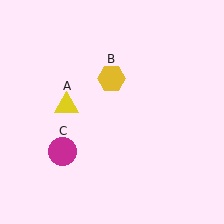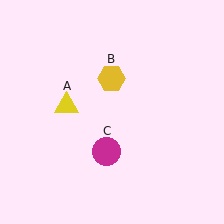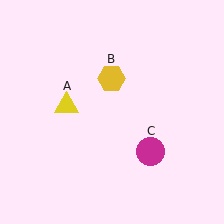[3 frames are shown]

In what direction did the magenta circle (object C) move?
The magenta circle (object C) moved right.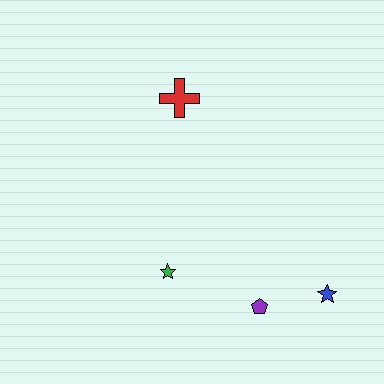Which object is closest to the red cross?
The green star is closest to the red cross.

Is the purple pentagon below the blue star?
Yes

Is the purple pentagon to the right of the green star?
Yes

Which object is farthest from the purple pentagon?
The red cross is farthest from the purple pentagon.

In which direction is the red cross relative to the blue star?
The red cross is above the blue star.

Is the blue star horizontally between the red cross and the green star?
No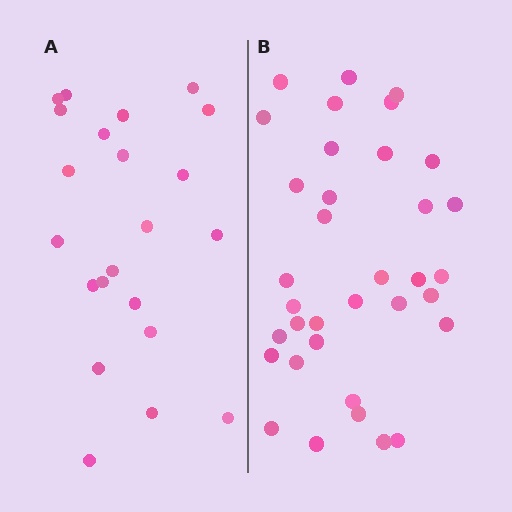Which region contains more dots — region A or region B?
Region B (the right region) has more dots.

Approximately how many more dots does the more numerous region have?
Region B has approximately 15 more dots than region A.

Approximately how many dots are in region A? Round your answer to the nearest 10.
About 20 dots. (The exact count is 22, which rounds to 20.)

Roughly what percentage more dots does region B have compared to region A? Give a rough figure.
About 60% more.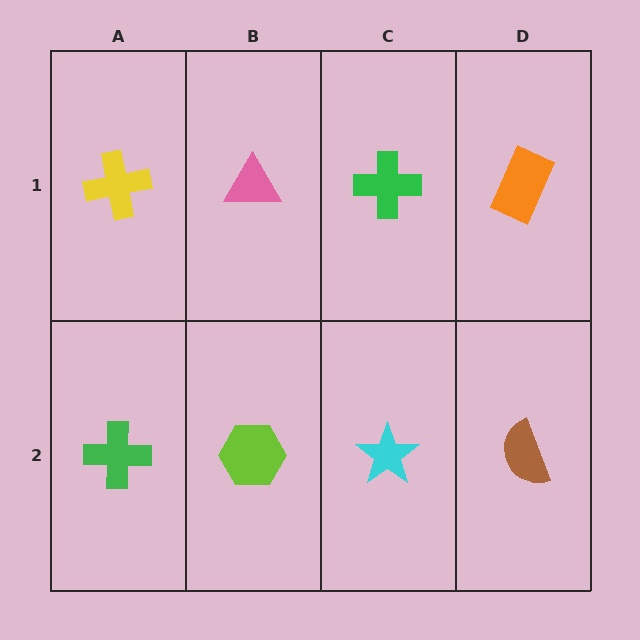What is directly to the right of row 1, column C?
An orange rectangle.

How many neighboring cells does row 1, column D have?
2.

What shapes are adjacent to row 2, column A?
A yellow cross (row 1, column A), a lime hexagon (row 2, column B).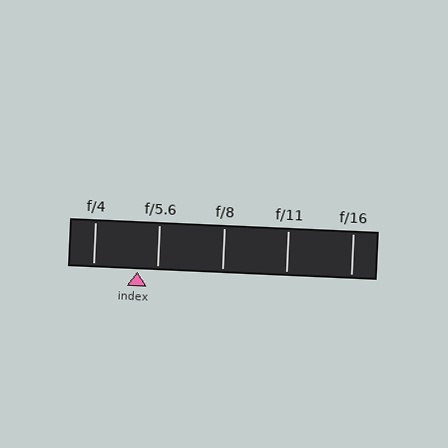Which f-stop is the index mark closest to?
The index mark is closest to f/5.6.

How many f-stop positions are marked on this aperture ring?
There are 5 f-stop positions marked.